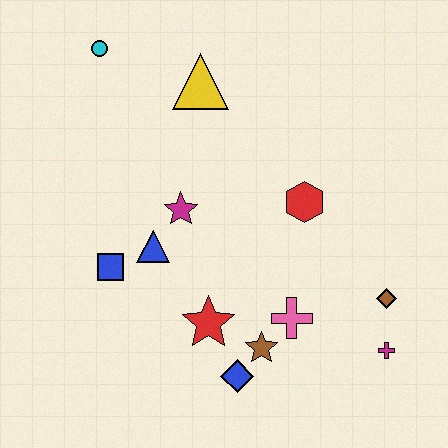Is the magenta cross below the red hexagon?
Yes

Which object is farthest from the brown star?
The cyan circle is farthest from the brown star.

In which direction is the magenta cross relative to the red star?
The magenta cross is to the right of the red star.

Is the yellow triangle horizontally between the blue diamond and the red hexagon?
No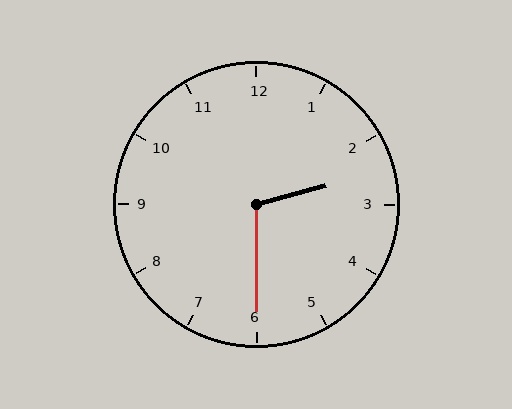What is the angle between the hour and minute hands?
Approximately 105 degrees.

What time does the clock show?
2:30.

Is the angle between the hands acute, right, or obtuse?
It is obtuse.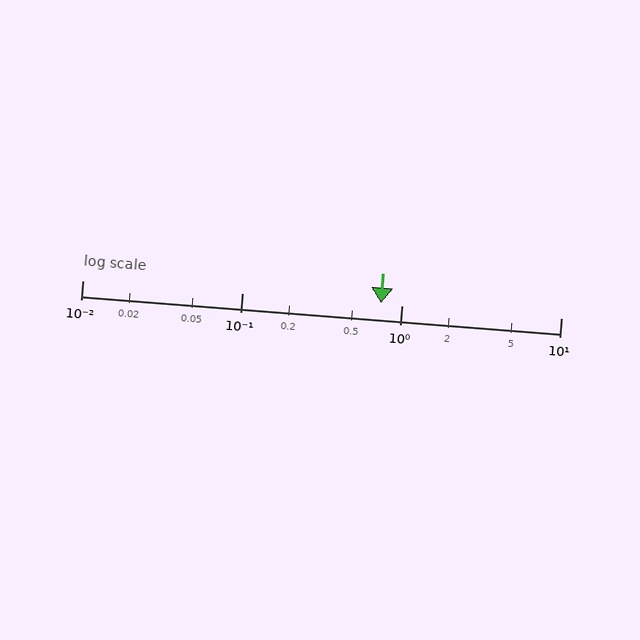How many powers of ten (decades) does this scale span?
The scale spans 3 decades, from 0.01 to 10.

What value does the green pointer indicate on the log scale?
The pointer indicates approximately 0.74.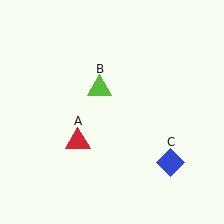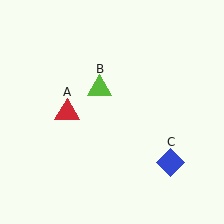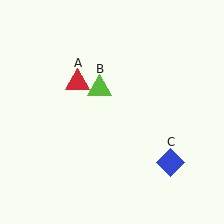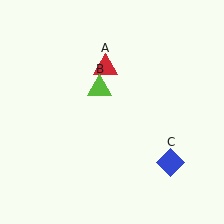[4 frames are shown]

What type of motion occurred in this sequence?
The red triangle (object A) rotated clockwise around the center of the scene.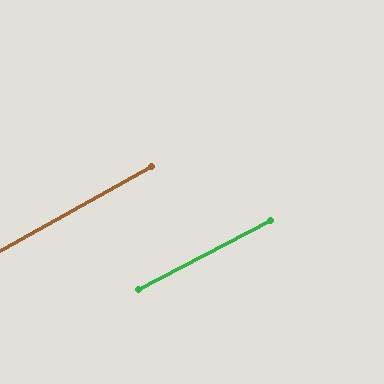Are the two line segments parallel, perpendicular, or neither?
Parallel — their directions differ by only 1.4°.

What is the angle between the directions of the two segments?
Approximately 1 degree.